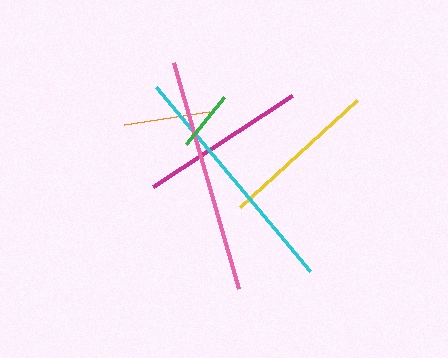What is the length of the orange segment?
The orange segment is approximately 86 pixels long.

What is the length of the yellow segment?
The yellow segment is approximately 159 pixels long.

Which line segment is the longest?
The cyan line is the longest at approximately 240 pixels.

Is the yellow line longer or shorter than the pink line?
The pink line is longer than the yellow line.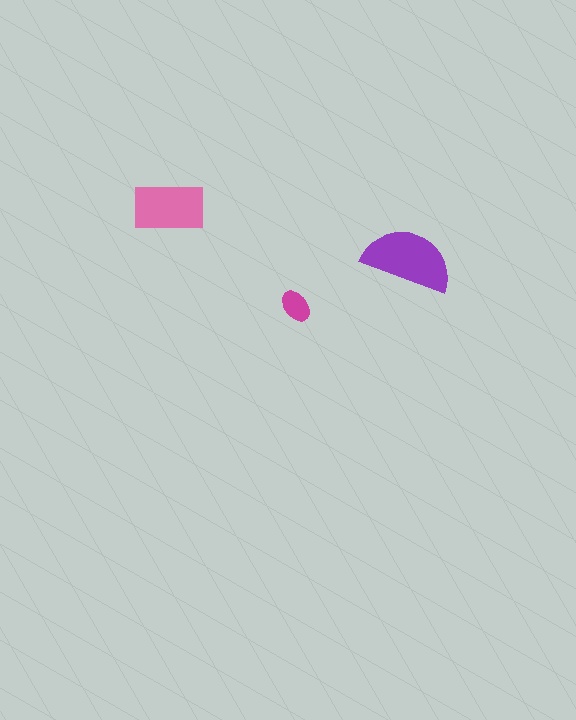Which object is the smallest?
The magenta ellipse.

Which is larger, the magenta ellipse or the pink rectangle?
The pink rectangle.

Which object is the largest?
The purple semicircle.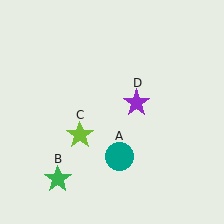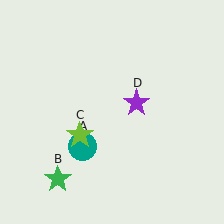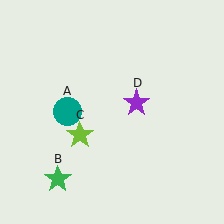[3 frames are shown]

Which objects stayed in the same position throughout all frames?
Green star (object B) and lime star (object C) and purple star (object D) remained stationary.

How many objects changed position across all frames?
1 object changed position: teal circle (object A).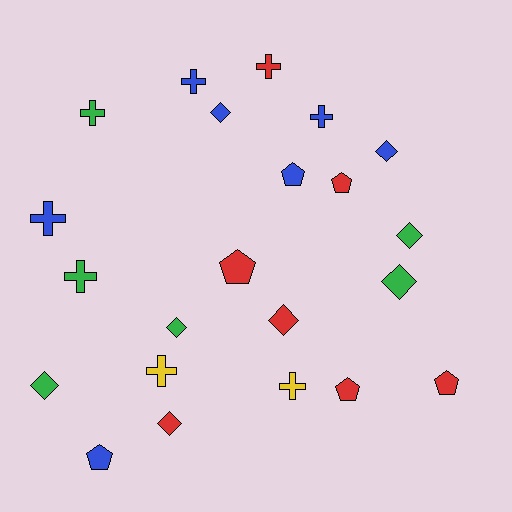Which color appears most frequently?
Red, with 7 objects.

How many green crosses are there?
There are 2 green crosses.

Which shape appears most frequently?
Cross, with 8 objects.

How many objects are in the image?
There are 22 objects.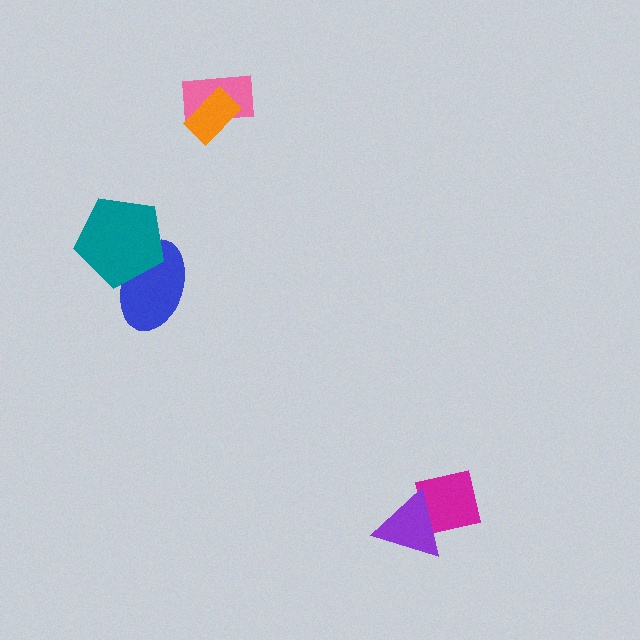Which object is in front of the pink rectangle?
The orange rectangle is in front of the pink rectangle.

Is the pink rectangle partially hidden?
Yes, it is partially covered by another shape.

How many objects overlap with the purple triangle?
1 object overlaps with the purple triangle.